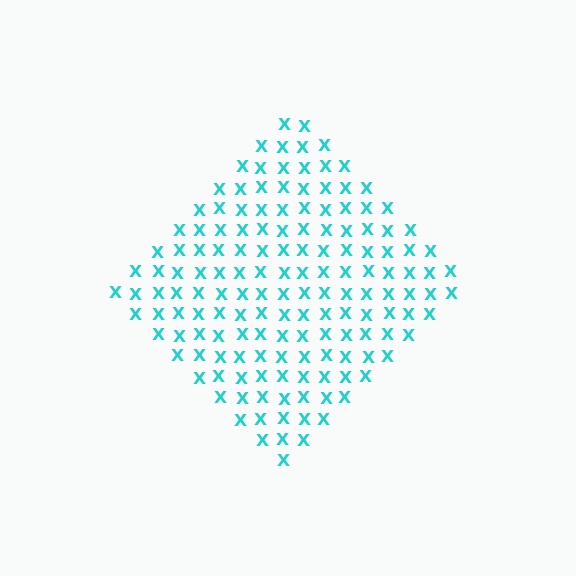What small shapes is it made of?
It is made of small letter X's.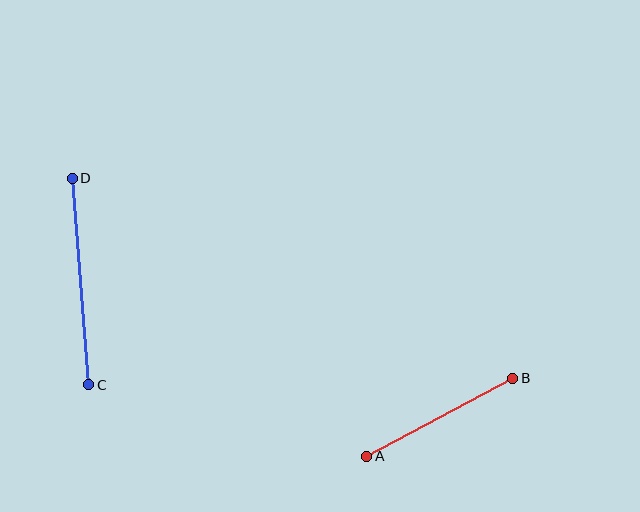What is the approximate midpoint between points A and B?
The midpoint is at approximately (440, 417) pixels.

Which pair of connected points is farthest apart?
Points C and D are farthest apart.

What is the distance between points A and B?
The distance is approximately 165 pixels.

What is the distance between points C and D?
The distance is approximately 207 pixels.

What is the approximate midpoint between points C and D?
The midpoint is at approximately (80, 282) pixels.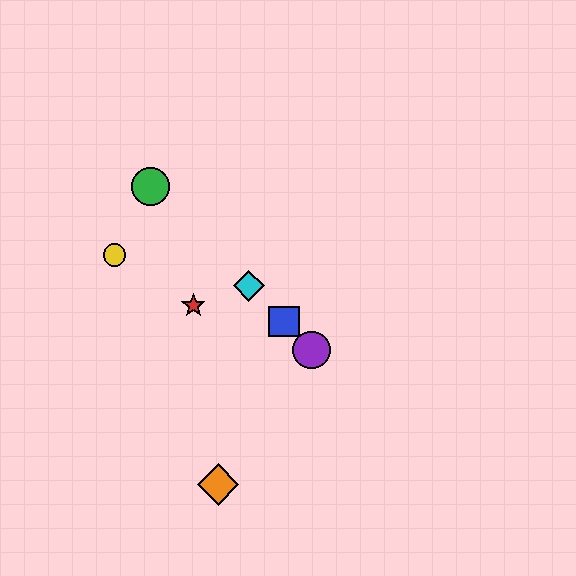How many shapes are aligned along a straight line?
4 shapes (the blue square, the green circle, the purple circle, the cyan diamond) are aligned along a straight line.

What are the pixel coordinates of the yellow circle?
The yellow circle is at (114, 255).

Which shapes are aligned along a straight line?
The blue square, the green circle, the purple circle, the cyan diamond are aligned along a straight line.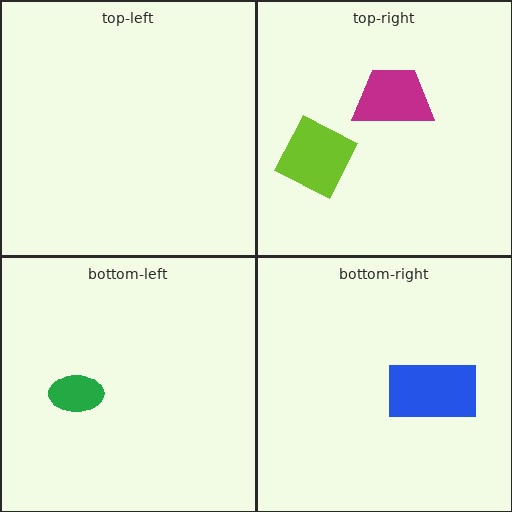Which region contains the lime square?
The top-right region.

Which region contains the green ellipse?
The bottom-left region.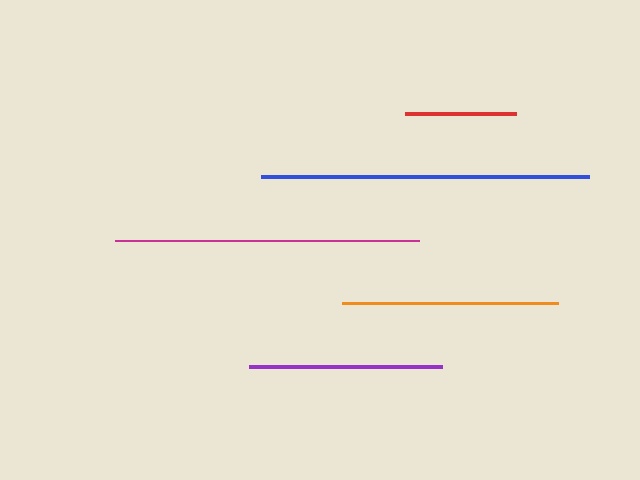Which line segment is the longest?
The blue line is the longest at approximately 327 pixels.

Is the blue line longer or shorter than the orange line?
The blue line is longer than the orange line.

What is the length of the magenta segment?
The magenta segment is approximately 304 pixels long.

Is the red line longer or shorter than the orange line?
The orange line is longer than the red line.